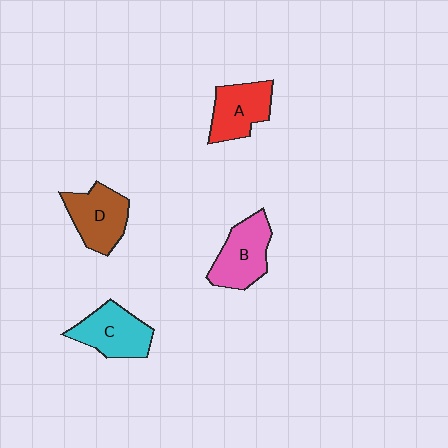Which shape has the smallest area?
Shape A (red).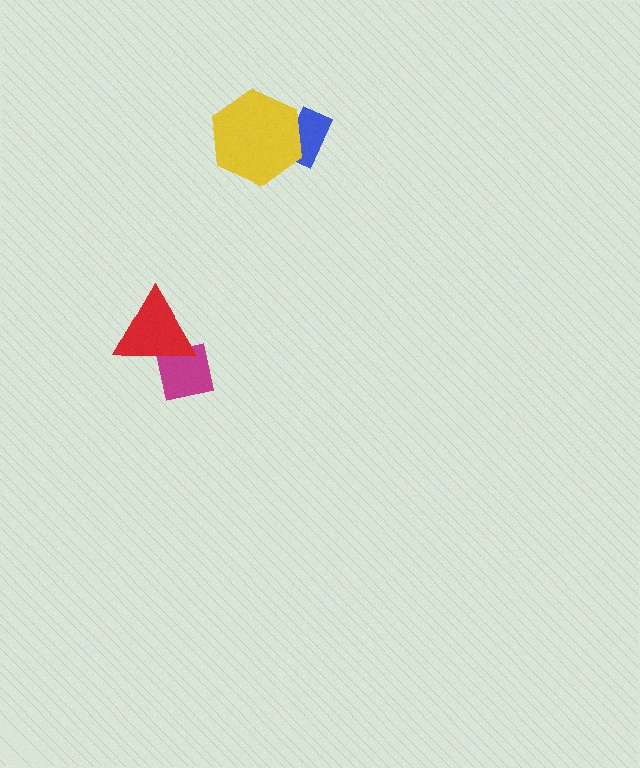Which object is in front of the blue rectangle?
The yellow hexagon is in front of the blue rectangle.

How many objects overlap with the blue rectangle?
1 object overlaps with the blue rectangle.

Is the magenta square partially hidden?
Yes, it is partially covered by another shape.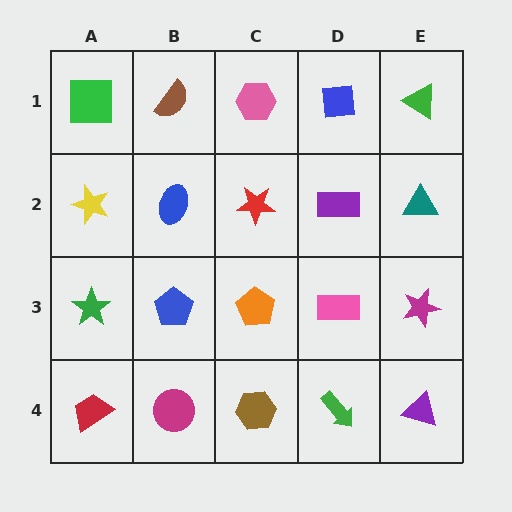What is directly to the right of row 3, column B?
An orange pentagon.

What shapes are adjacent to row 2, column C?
A pink hexagon (row 1, column C), an orange pentagon (row 3, column C), a blue ellipse (row 2, column B), a purple rectangle (row 2, column D).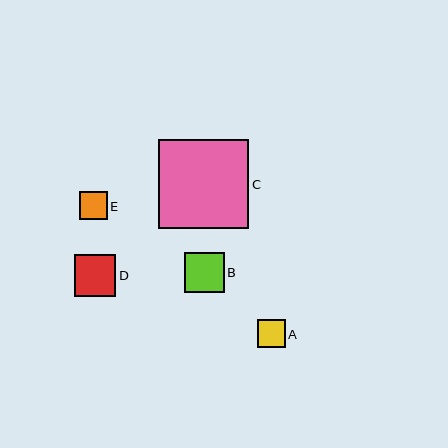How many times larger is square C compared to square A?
Square C is approximately 3.2 times the size of square A.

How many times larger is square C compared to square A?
Square C is approximately 3.2 times the size of square A.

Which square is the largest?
Square C is the largest with a size of approximately 90 pixels.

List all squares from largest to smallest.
From largest to smallest: C, D, B, A, E.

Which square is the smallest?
Square E is the smallest with a size of approximately 28 pixels.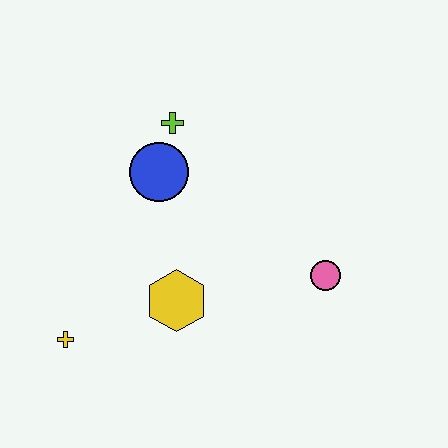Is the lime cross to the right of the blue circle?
Yes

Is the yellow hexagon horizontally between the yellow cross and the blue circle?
No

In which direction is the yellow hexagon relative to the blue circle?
The yellow hexagon is below the blue circle.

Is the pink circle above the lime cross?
No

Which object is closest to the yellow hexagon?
The yellow cross is closest to the yellow hexagon.